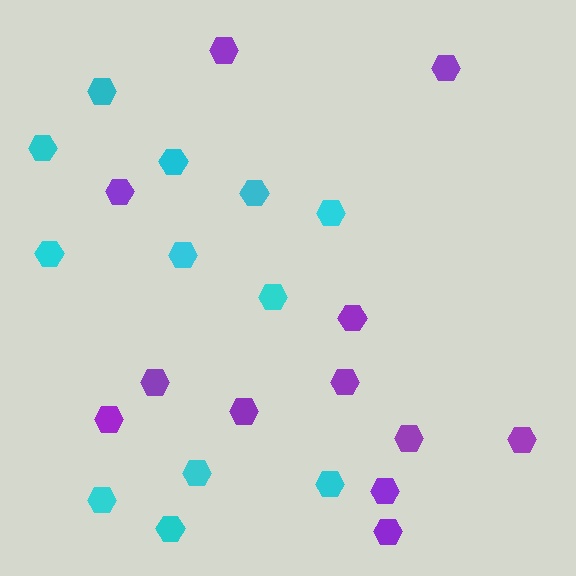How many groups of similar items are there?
There are 2 groups: one group of cyan hexagons (12) and one group of purple hexagons (12).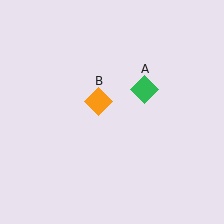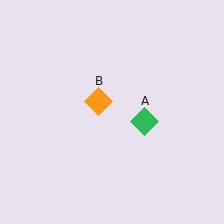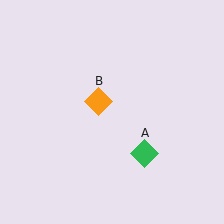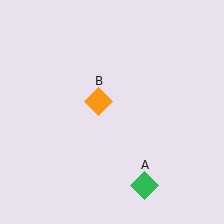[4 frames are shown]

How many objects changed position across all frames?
1 object changed position: green diamond (object A).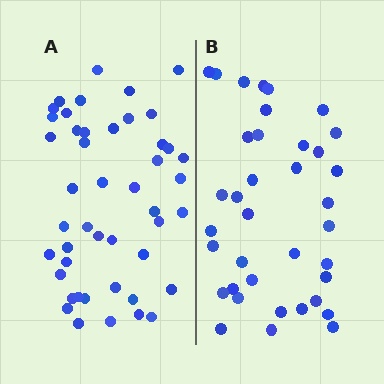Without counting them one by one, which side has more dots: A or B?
Region A (the left region) has more dots.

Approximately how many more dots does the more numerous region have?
Region A has roughly 8 or so more dots than region B.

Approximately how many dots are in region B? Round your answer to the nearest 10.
About 40 dots. (The exact count is 37, which rounds to 40.)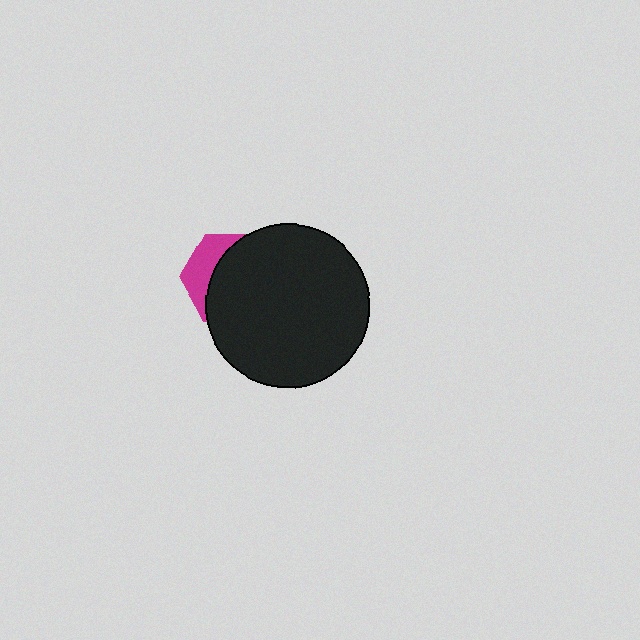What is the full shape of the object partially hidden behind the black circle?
The partially hidden object is a magenta hexagon.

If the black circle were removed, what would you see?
You would see the complete magenta hexagon.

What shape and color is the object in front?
The object in front is a black circle.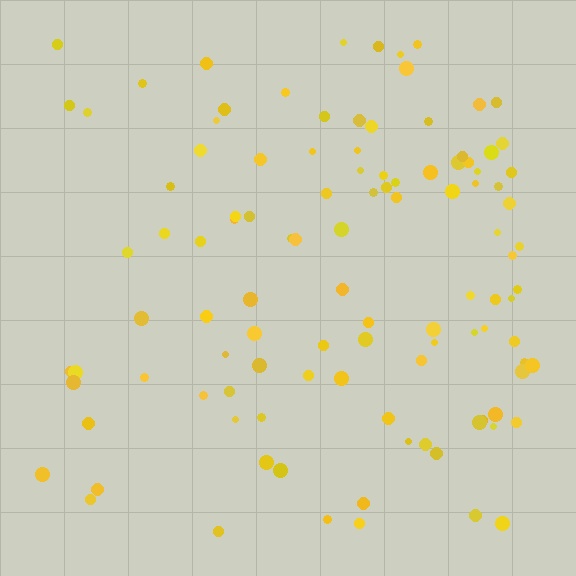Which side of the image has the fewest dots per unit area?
The left.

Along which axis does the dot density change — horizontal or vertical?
Horizontal.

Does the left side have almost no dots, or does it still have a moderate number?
Still a moderate number, just noticeably fewer than the right.